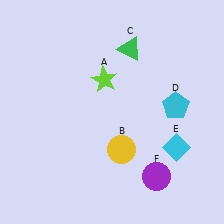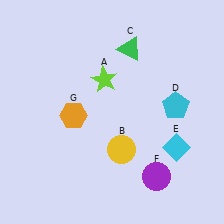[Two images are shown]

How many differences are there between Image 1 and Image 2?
There is 1 difference between the two images.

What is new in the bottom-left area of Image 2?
An orange hexagon (G) was added in the bottom-left area of Image 2.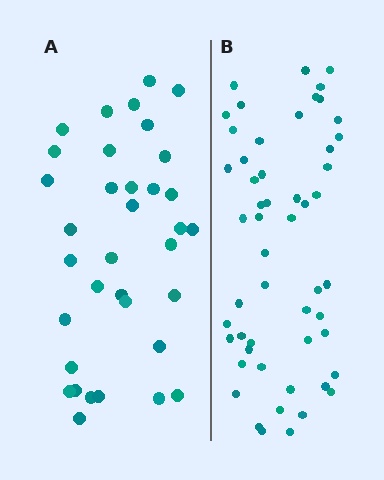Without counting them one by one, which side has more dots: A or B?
Region B (the right region) has more dots.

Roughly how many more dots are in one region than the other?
Region B has approximately 20 more dots than region A.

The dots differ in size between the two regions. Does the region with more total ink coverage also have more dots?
No. Region A has more total ink coverage because its dots are larger, but region B actually contains more individual dots. Total area can be misleading — the number of items is what matters here.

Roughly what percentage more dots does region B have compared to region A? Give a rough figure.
About 50% more.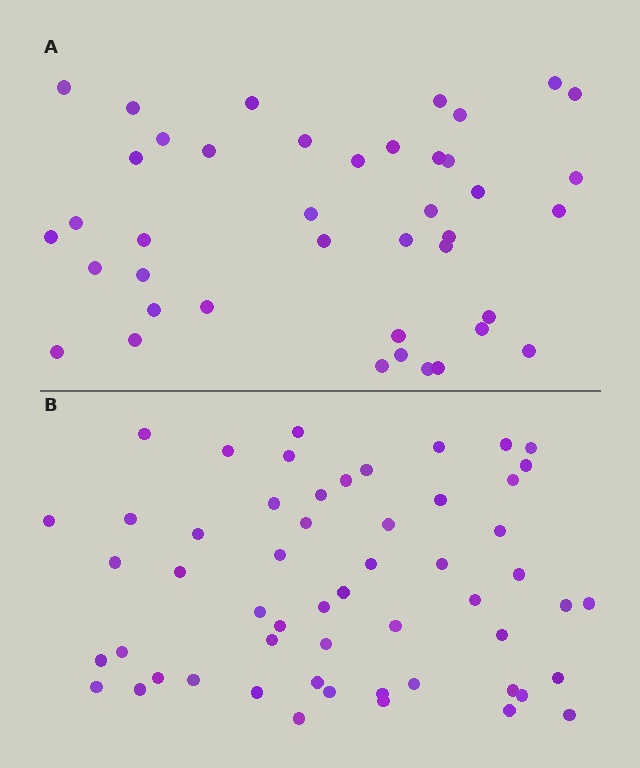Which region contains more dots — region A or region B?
Region B (the bottom region) has more dots.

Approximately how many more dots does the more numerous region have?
Region B has approximately 15 more dots than region A.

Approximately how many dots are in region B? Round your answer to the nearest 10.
About 60 dots. (The exact count is 55, which rounds to 60.)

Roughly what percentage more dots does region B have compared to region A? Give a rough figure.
About 35% more.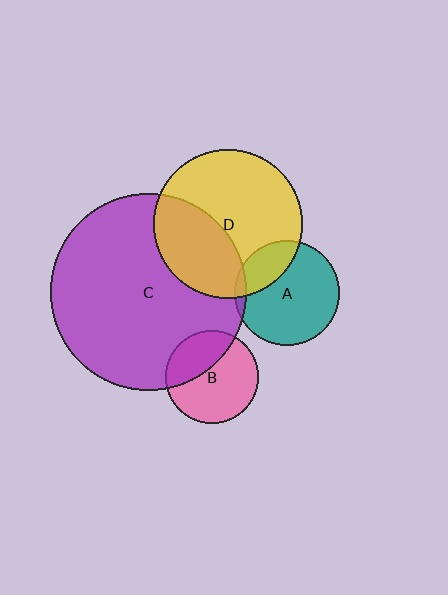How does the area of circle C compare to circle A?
Approximately 3.5 times.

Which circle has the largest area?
Circle C (purple).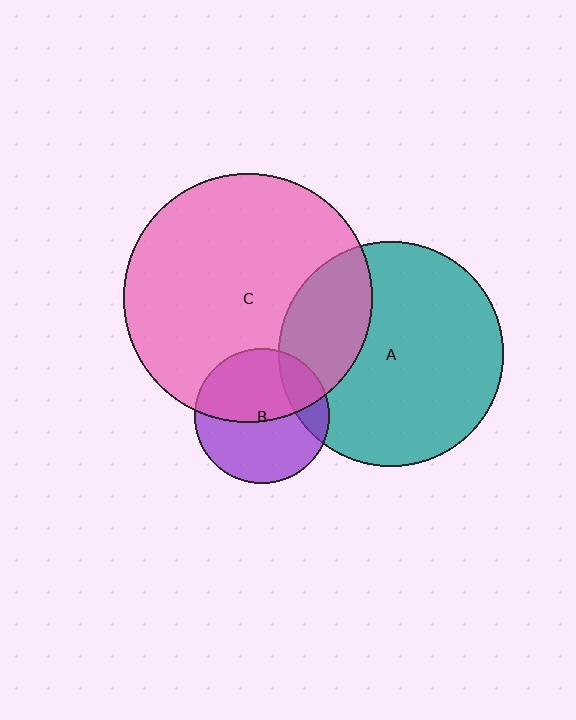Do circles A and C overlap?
Yes.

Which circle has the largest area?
Circle C (pink).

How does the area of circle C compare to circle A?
Approximately 1.2 times.